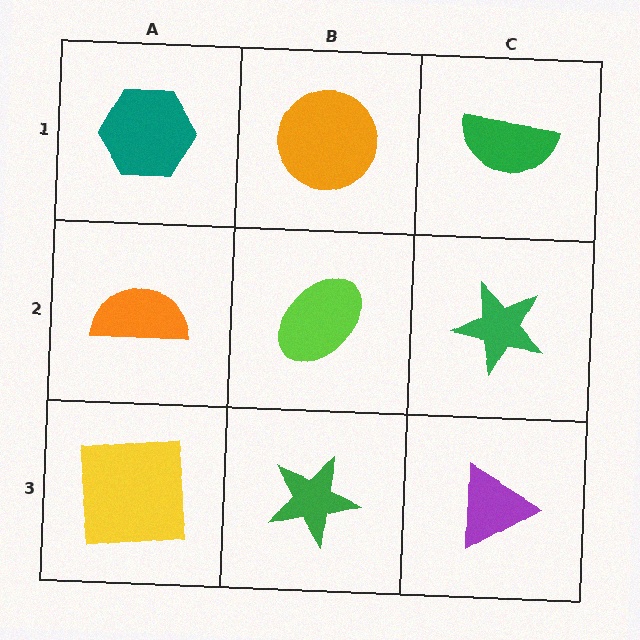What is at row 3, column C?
A purple triangle.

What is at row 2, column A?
An orange semicircle.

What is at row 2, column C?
A green star.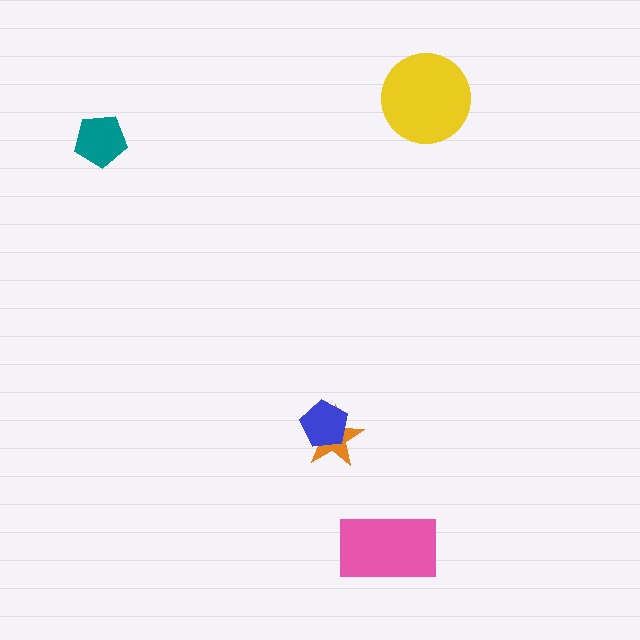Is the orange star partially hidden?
Yes, it is partially covered by another shape.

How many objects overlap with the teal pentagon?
0 objects overlap with the teal pentagon.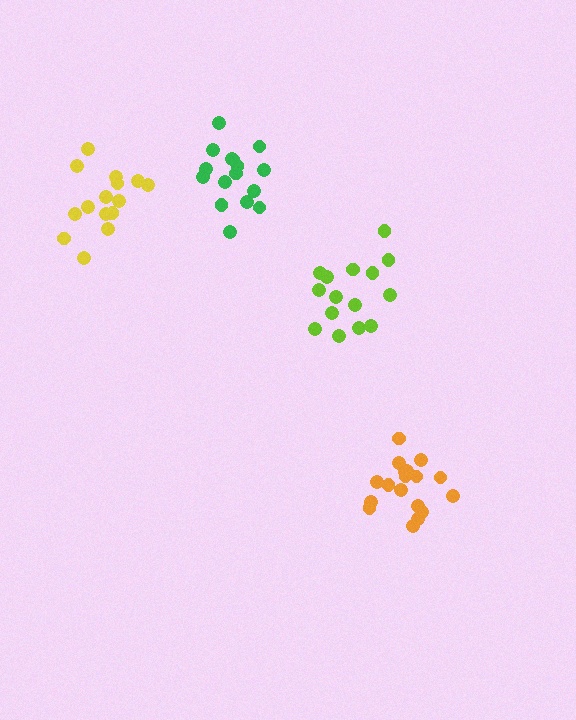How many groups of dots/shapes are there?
There are 4 groups.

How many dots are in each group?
Group 1: 15 dots, Group 2: 16 dots, Group 3: 15 dots, Group 4: 18 dots (64 total).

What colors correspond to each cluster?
The clusters are colored: yellow, green, lime, orange.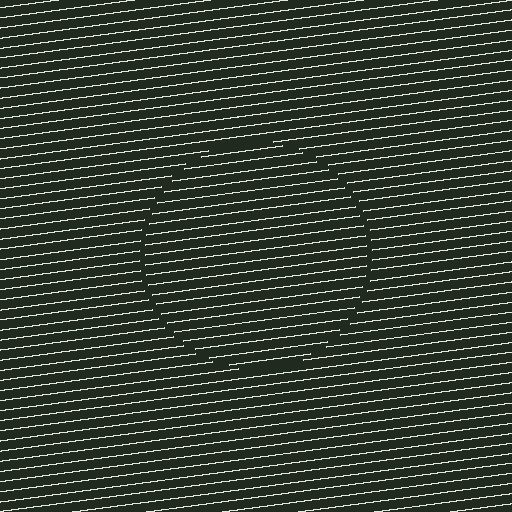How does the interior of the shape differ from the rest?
The interior of the shape contains the same grating, shifted by half a period — the contour is defined by the phase discontinuity where line-ends from the inner and outer gratings abut.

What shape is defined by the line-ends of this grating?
An illusory circle. The interior of the shape contains the same grating, shifted by half a period — the contour is defined by the phase discontinuity where line-ends from the inner and outer gratings abut.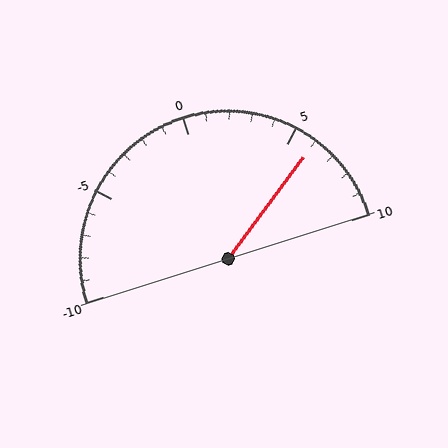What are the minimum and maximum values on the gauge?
The gauge ranges from -10 to 10.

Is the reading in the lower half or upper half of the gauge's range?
The reading is in the upper half of the range (-10 to 10).